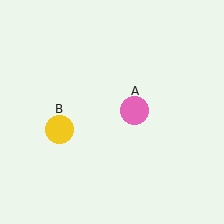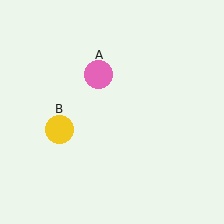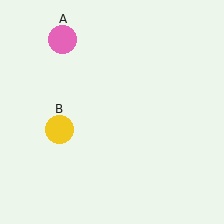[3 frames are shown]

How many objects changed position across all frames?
1 object changed position: pink circle (object A).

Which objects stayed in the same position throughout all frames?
Yellow circle (object B) remained stationary.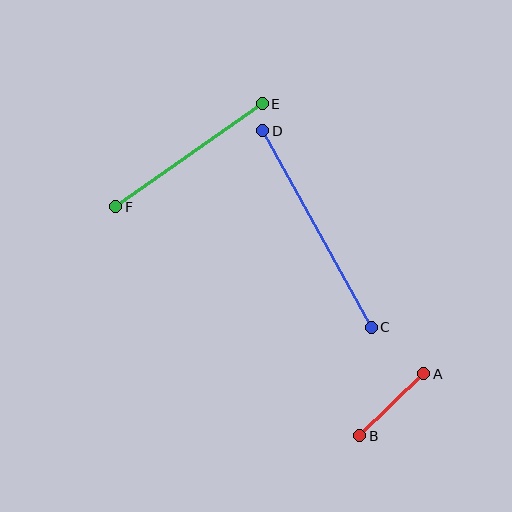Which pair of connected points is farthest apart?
Points C and D are farthest apart.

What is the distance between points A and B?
The distance is approximately 89 pixels.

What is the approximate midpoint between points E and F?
The midpoint is at approximately (189, 155) pixels.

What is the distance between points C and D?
The distance is approximately 225 pixels.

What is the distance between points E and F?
The distance is approximately 179 pixels.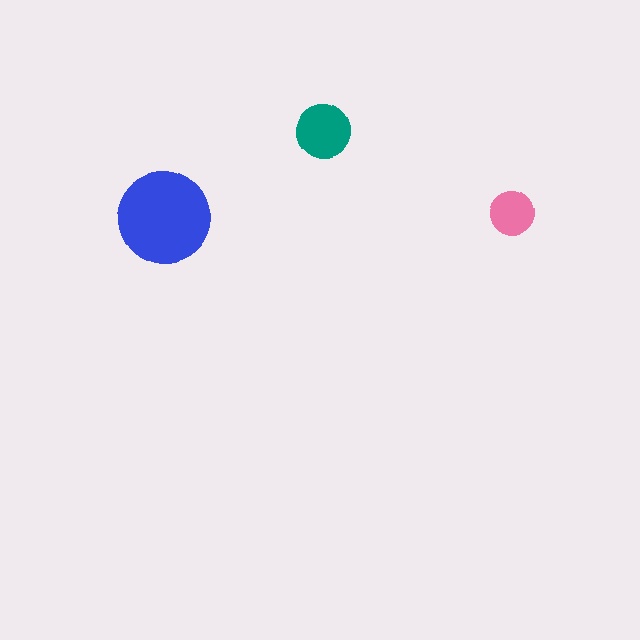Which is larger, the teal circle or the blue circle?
The blue one.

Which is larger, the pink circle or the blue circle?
The blue one.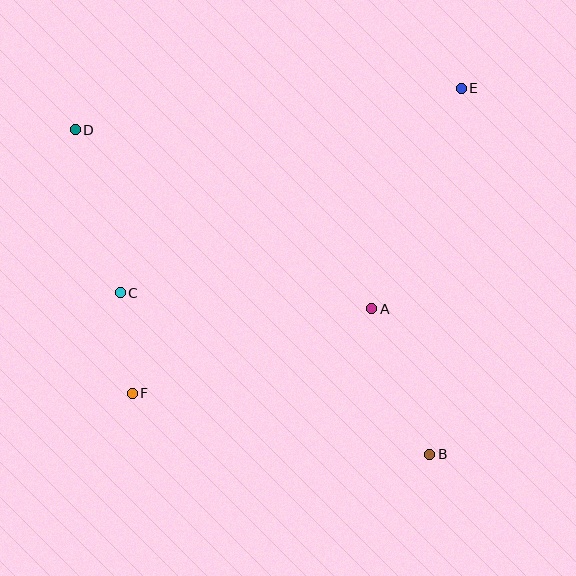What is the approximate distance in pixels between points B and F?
The distance between B and F is approximately 304 pixels.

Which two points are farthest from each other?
Points B and D are farthest from each other.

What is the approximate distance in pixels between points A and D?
The distance between A and D is approximately 347 pixels.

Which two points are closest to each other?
Points C and F are closest to each other.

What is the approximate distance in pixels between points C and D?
The distance between C and D is approximately 169 pixels.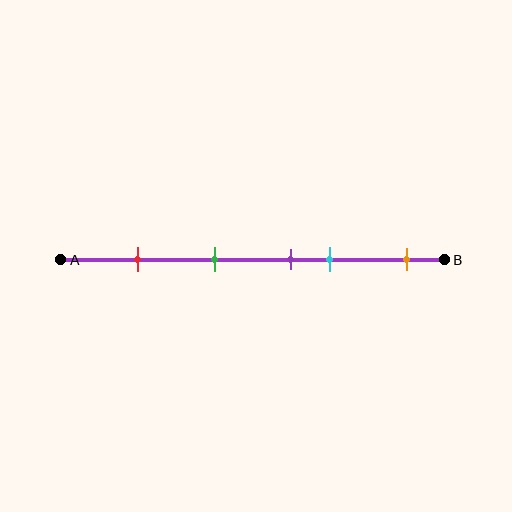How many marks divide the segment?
There are 5 marks dividing the segment.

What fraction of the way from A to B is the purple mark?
The purple mark is approximately 60% (0.6) of the way from A to B.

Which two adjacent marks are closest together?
The purple and cyan marks are the closest adjacent pair.